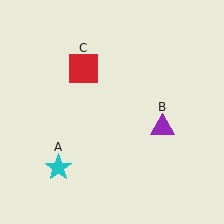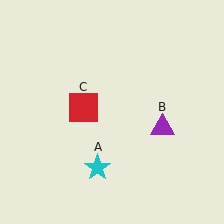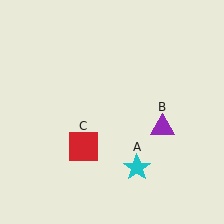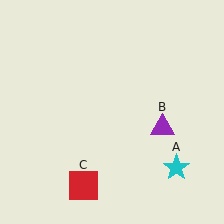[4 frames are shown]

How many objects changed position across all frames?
2 objects changed position: cyan star (object A), red square (object C).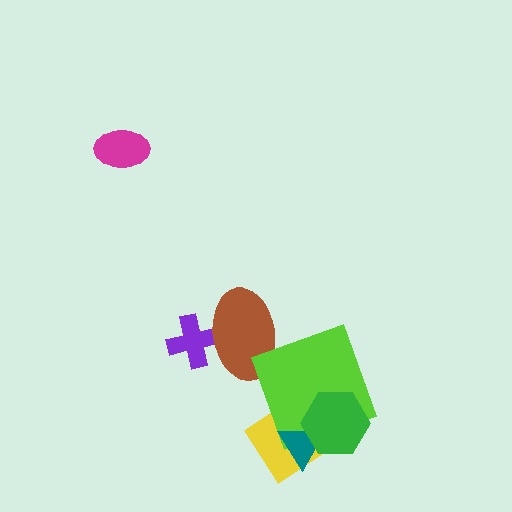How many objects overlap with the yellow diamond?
3 objects overlap with the yellow diamond.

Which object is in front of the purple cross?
The brown ellipse is in front of the purple cross.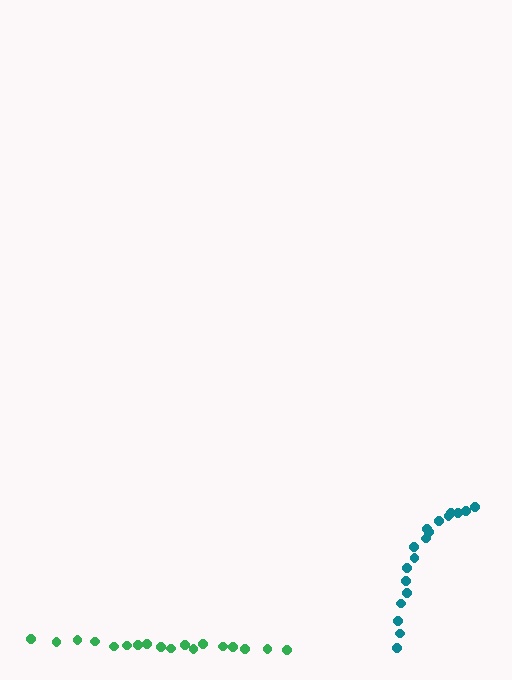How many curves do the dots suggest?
There are 2 distinct paths.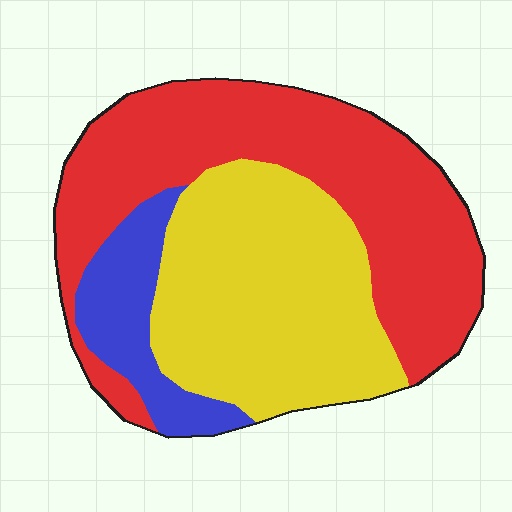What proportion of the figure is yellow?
Yellow takes up between a third and a half of the figure.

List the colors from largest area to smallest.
From largest to smallest: red, yellow, blue.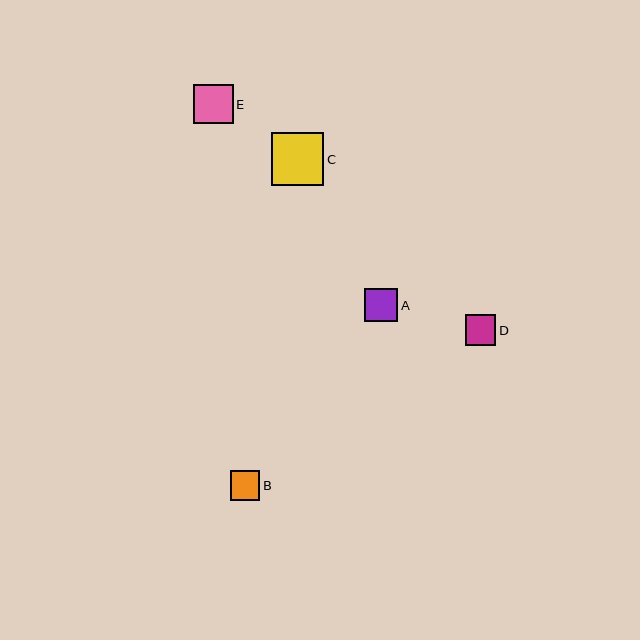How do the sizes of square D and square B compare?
Square D and square B are approximately the same size.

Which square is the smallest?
Square B is the smallest with a size of approximately 30 pixels.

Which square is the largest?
Square C is the largest with a size of approximately 53 pixels.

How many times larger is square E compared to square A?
Square E is approximately 1.2 times the size of square A.